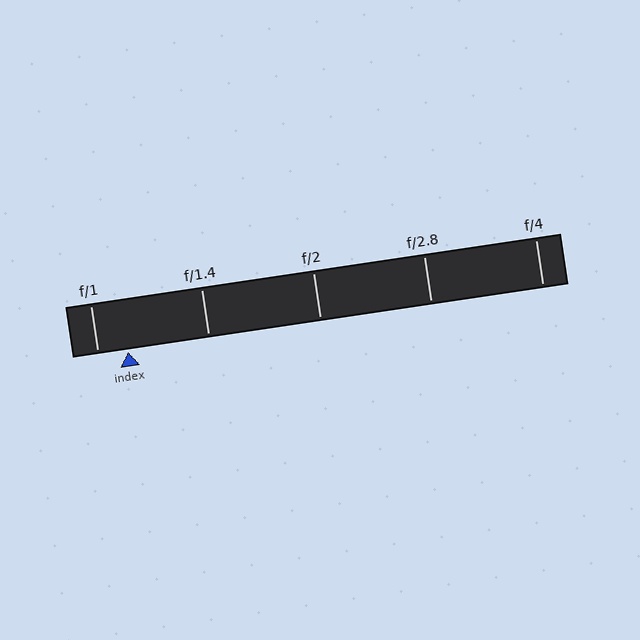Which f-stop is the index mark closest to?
The index mark is closest to f/1.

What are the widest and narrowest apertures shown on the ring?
The widest aperture shown is f/1 and the narrowest is f/4.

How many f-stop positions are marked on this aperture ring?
There are 5 f-stop positions marked.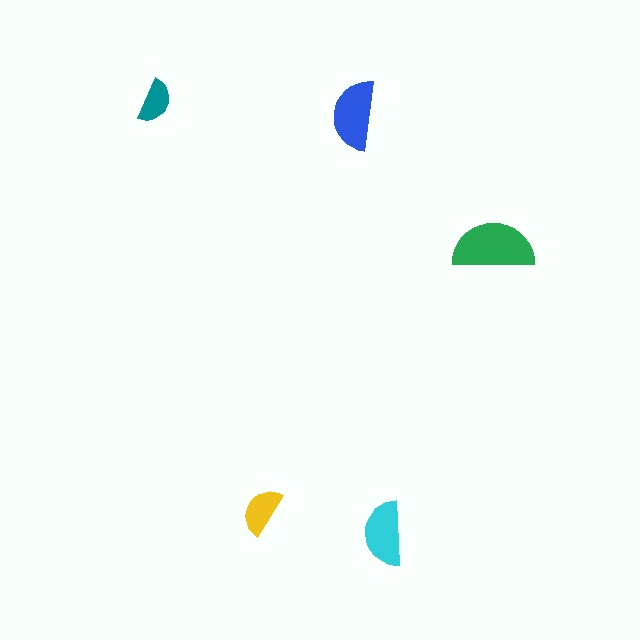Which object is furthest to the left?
The teal semicircle is leftmost.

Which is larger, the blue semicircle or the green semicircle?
The green one.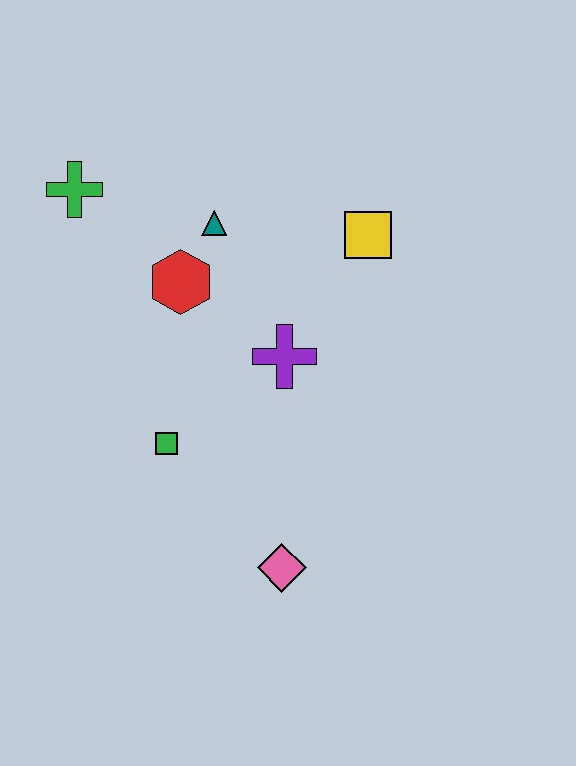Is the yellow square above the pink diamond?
Yes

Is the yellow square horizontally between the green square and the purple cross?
No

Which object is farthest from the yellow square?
The pink diamond is farthest from the yellow square.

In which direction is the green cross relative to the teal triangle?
The green cross is to the left of the teal triangle.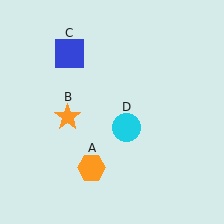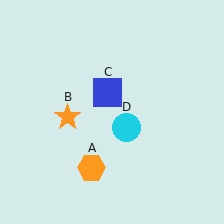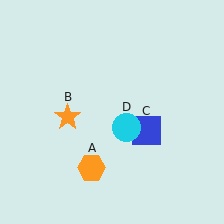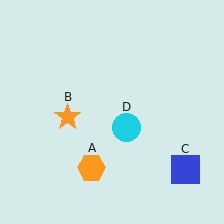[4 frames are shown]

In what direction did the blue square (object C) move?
The blue square (object C) moved down and to the right.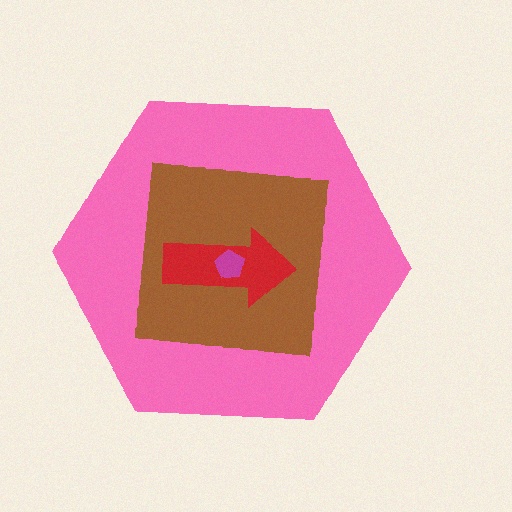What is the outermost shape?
The pink hexagon.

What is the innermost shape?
The magenta pentagon.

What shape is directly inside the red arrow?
The magenta pentagon.